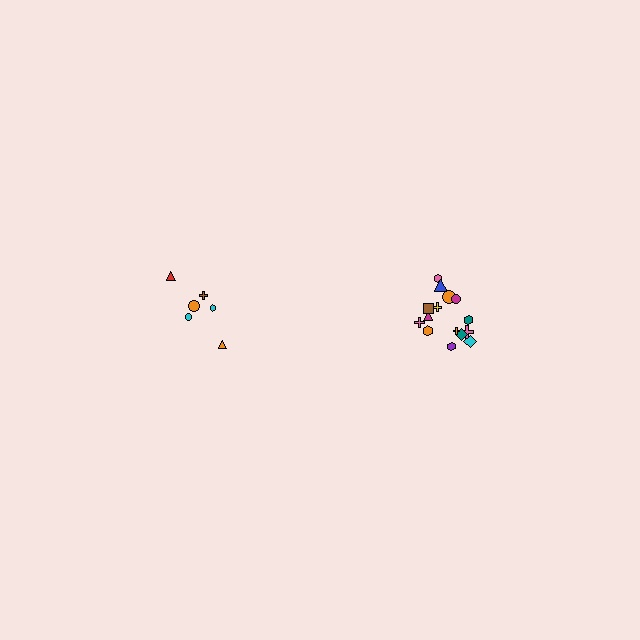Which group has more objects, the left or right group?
The right group.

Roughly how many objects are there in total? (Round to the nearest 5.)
Roughly 20 objects in total.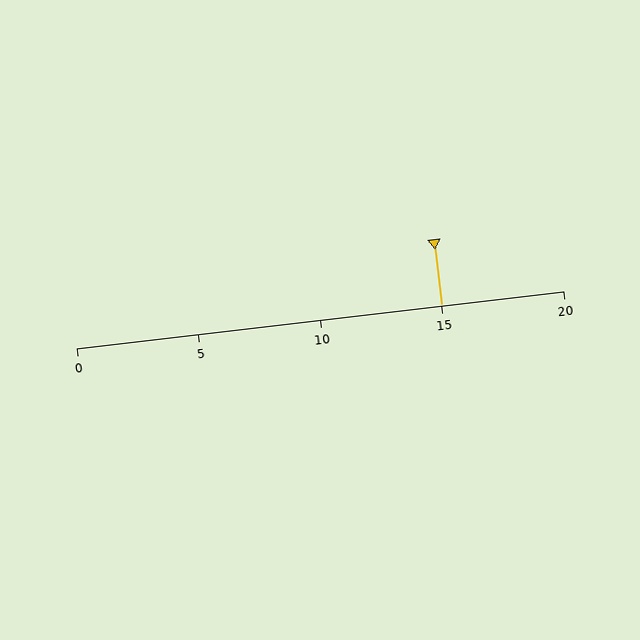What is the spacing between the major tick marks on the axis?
The major ticks are spaced 5 apart.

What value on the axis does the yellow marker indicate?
The marker indicates approximately 15.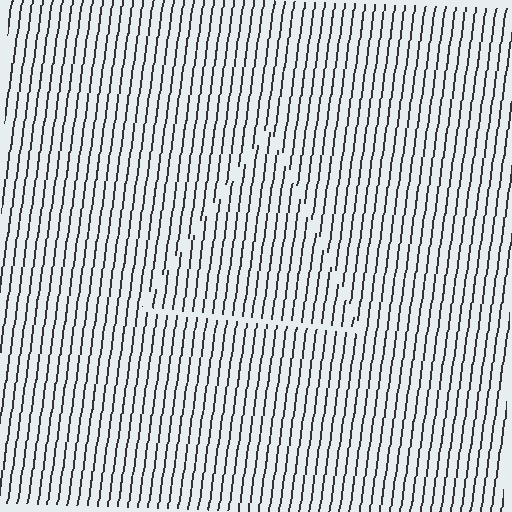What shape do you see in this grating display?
An illusory triangle. The interior of the shape contains the same grating, shifted by half a period — the contour is defined by the phase discontinuity where line-ends from the inner and outer gratings abut.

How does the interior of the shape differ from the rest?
The interior of the shape contains the same grating, shifted by half a period — the contour is defined by the phase discontinuity where line-ends from the inner and outer gratings abut.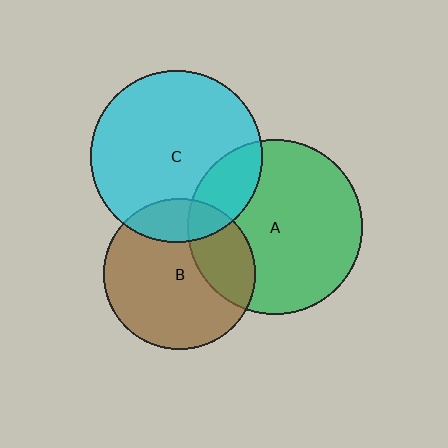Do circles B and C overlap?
Yes.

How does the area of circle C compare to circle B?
Approximately 1.3 times.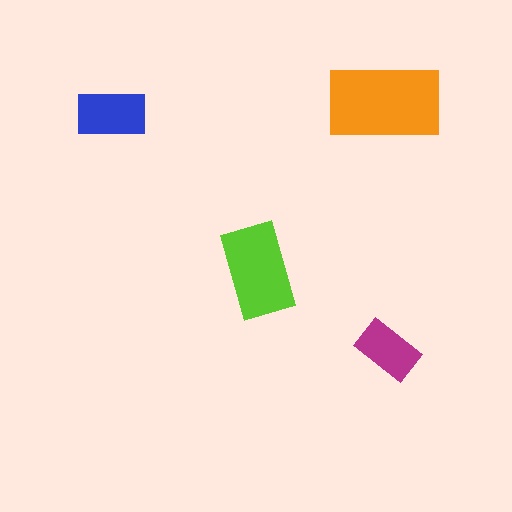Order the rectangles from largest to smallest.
the orange one, the lime one, the blue one, the magenta one.